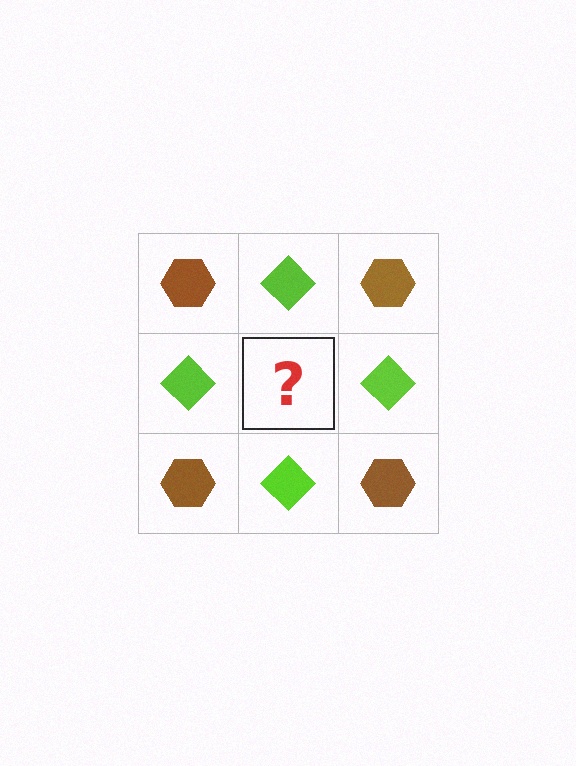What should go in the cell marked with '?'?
The missing cell should contain a brown hexagon.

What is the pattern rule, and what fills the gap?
The rule is that it alternates brown hexagon and lime diamond in a checkerboard pattern. The gap should be filled with a brown hexagon.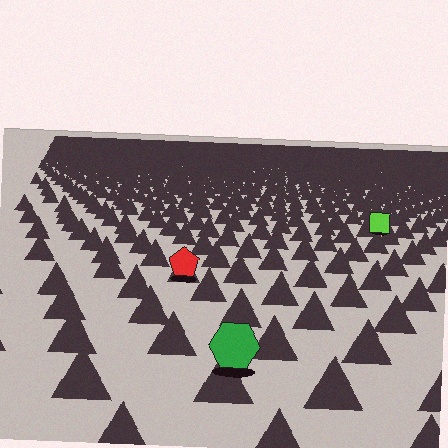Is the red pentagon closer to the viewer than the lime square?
Yes. The red pentagon is closer — you can tell from the texture gradient: the ground texture is coarser near it.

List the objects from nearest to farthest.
From nearest to farthest: the green hexagon, the red pentagon, the lime square.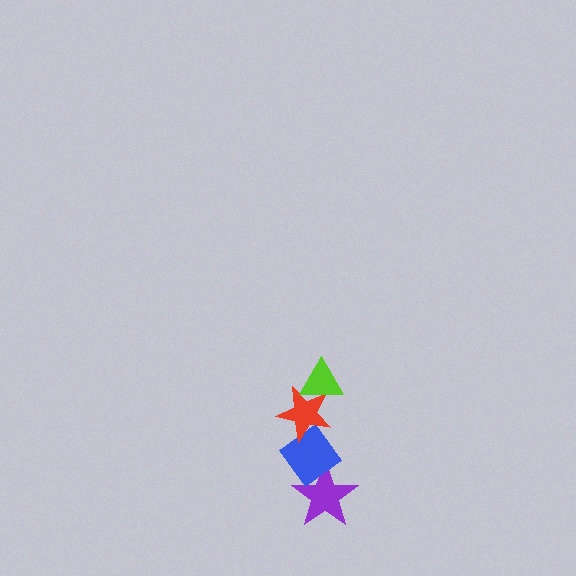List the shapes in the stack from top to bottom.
From top to bottom: the lime triangle, the red star, the blue diamond, the purple star.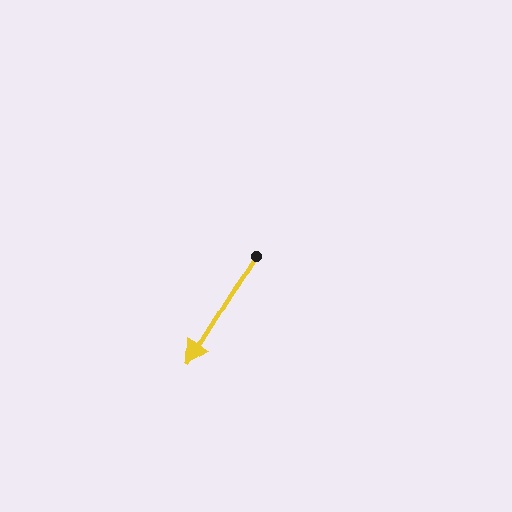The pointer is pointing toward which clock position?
Roughly 7 o'clock.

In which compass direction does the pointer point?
Southwest.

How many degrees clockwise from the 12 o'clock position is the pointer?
Approximately 212 degrees.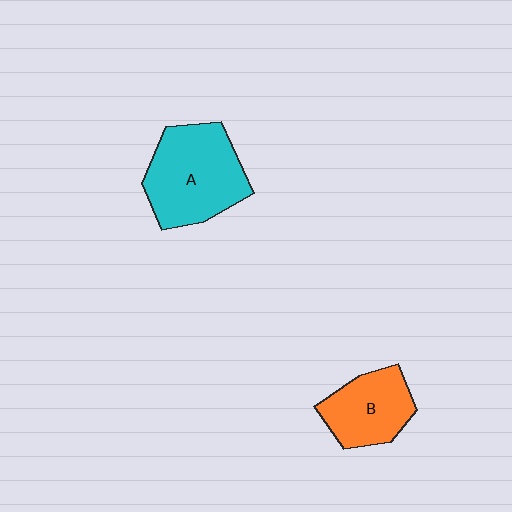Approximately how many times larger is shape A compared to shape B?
Approximately 1.5 times.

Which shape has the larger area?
Shape A (cyan).